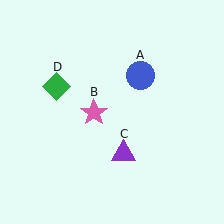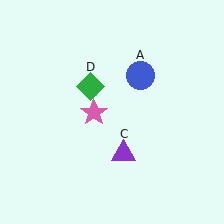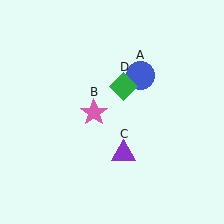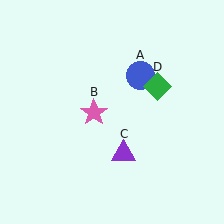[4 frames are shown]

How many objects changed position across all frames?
1 object changed position: green diamond (object D).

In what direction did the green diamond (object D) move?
The green diamond (object D) moved right.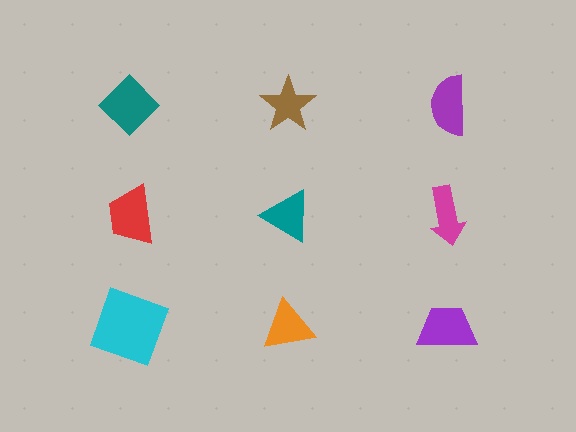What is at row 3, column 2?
An orange triangle.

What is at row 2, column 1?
A red trapezoid.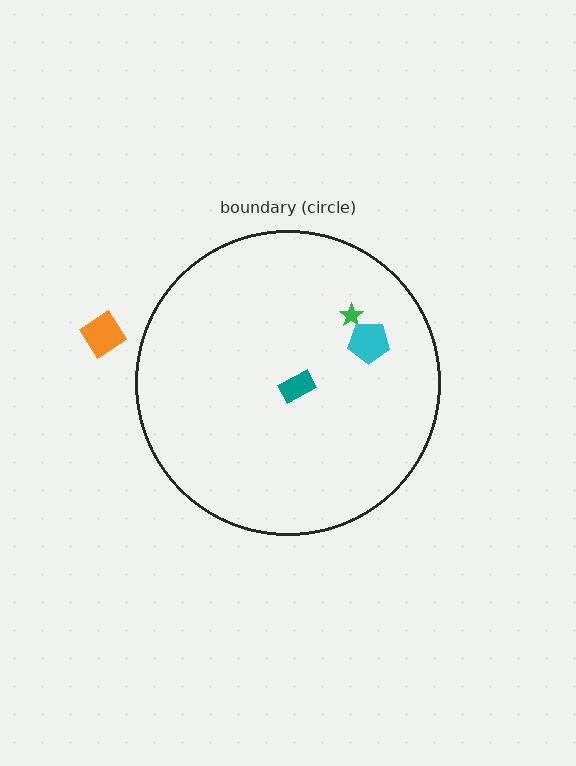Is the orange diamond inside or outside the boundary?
Outside.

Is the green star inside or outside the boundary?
Inside.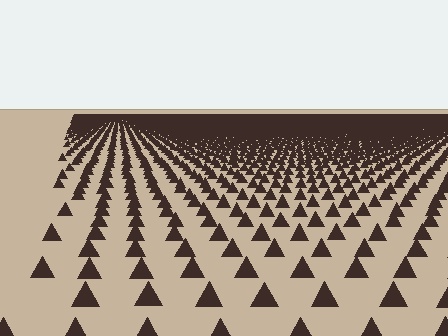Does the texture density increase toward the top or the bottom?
Density increases toward the top.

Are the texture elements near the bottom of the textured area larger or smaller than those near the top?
Larger. Near the bottom, elements are closer to the viewer and appear at a bigger on-screen size.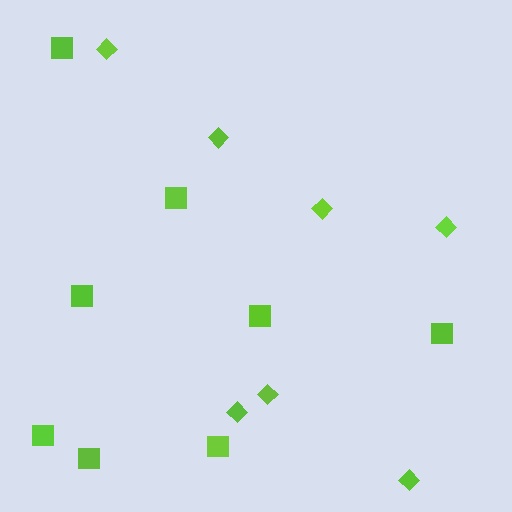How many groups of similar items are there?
There are 2 groups: one group of squares (8) and one group of diamonds (7).